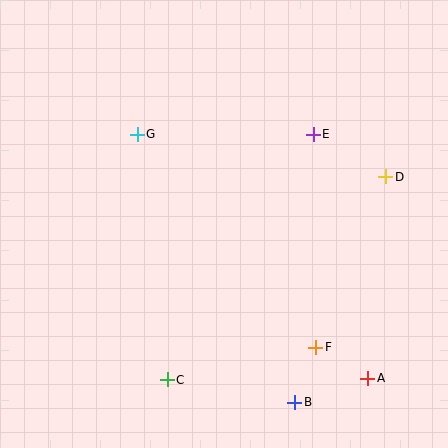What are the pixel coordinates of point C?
Point C is at (167, 380).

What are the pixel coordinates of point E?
Point E is at (313, 134).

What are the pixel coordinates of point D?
Point D is at (386, 177).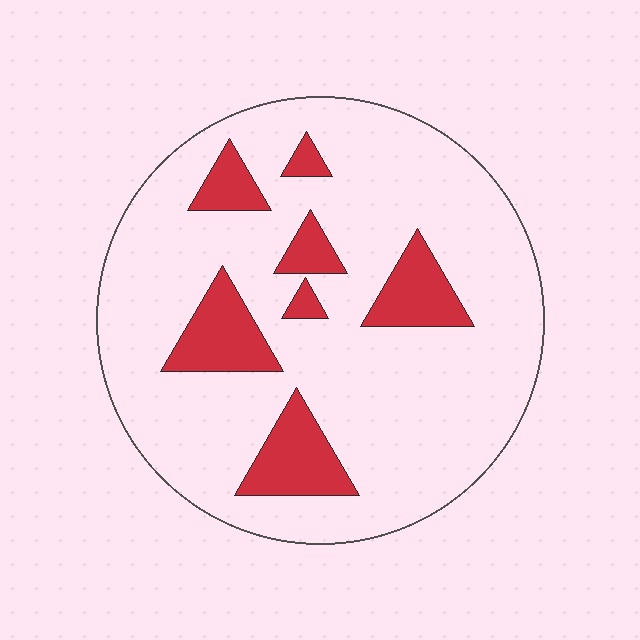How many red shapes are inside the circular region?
7.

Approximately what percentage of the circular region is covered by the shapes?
Approximately 15%.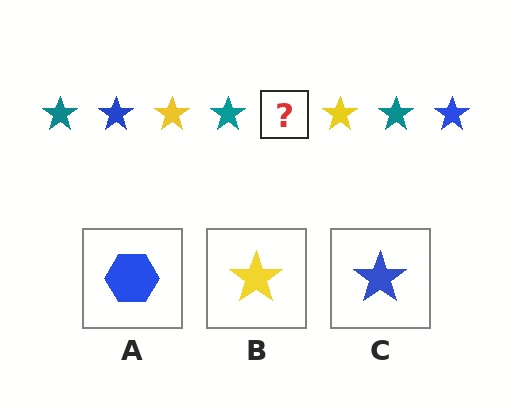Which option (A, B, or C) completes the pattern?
C.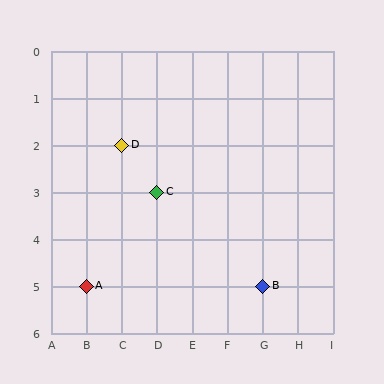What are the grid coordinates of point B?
Point B is at grid coordinates (G, 5).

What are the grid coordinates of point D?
Point D is at grid coordinates (C, 2).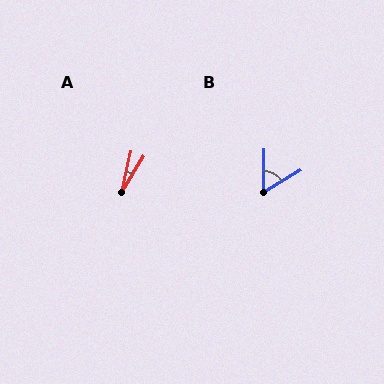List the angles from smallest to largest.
A (19°), B (59°).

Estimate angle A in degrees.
Approximately 19 degrees.